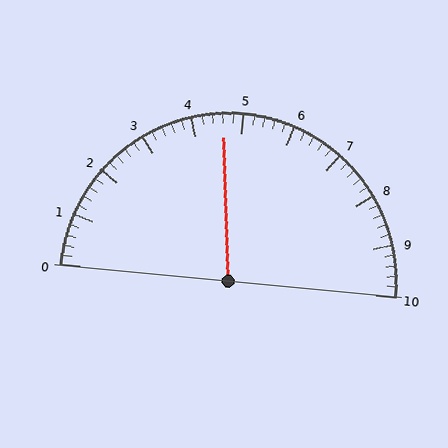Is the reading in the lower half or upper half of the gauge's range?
The reading is in the lower half of the range (0 to 10).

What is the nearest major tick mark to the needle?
The nearest major tick mark is 5.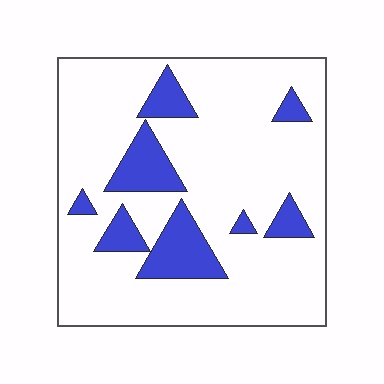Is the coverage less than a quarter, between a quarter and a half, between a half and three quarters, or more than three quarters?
Less than a quarter.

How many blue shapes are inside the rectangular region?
8.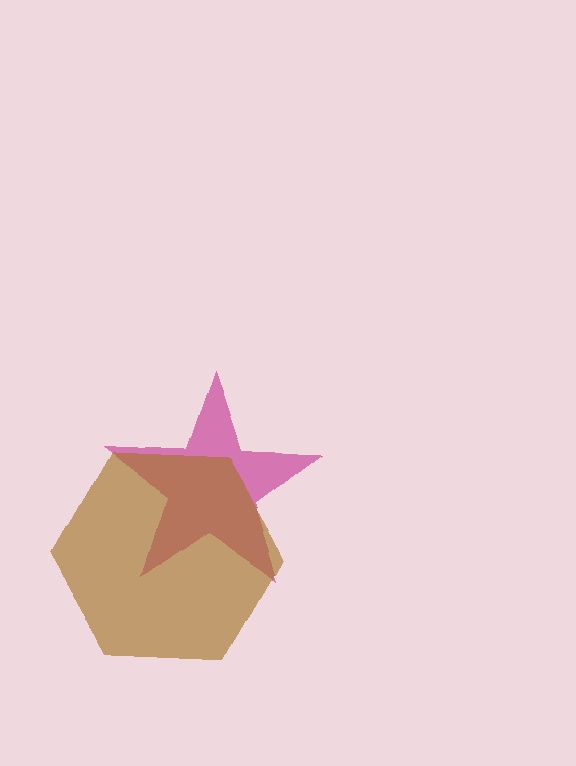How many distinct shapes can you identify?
There are 2 distinct shapes: a magenta star, a brown hexagon.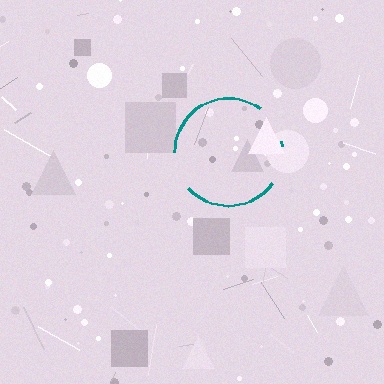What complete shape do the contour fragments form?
The contour fragments form a circle.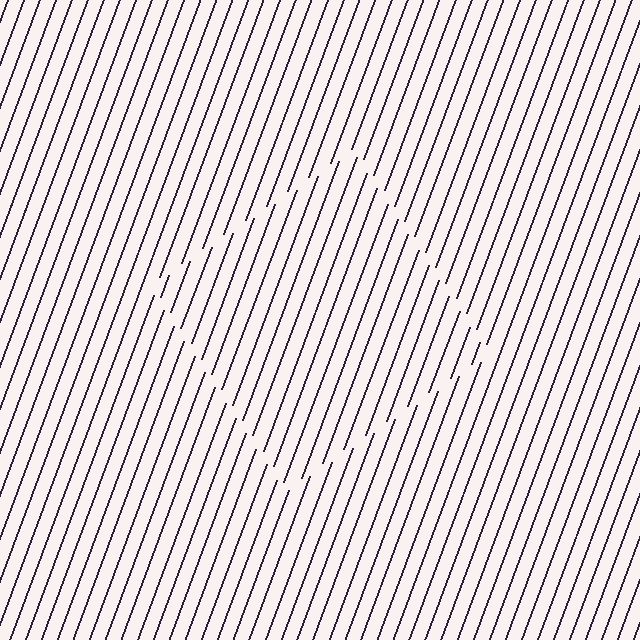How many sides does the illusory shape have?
4 sides — the line-ends trace a square.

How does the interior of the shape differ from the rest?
The interior of the shape contains the same grating, shifted by half a period — the contour is defined by the phase discontinuity where line-ends from the inner and outer gratings abut.